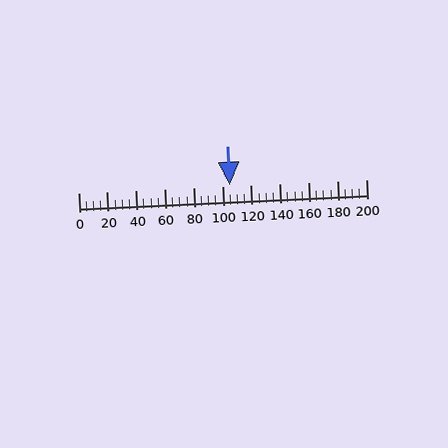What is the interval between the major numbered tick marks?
The major tick marks are spaced 20 units apart.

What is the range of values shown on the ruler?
The ruler shows values from 0 to 200.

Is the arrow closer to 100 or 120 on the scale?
The arrow is closer to 100.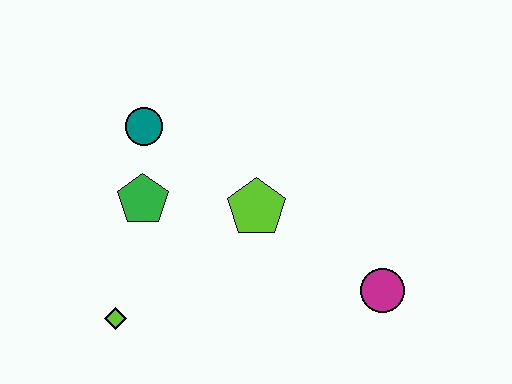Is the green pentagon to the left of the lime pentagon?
Yes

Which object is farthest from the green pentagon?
The magenta circle is farthest from the green pentagon.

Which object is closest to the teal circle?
The green pentagon is closest to the teal circle.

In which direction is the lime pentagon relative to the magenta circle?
The lime pentagon is to the left of the magenta circle.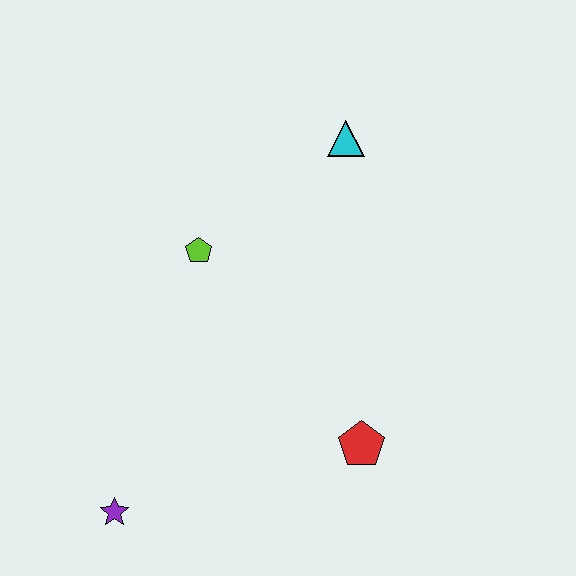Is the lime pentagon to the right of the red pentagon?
No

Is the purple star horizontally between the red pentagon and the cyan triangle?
No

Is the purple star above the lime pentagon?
No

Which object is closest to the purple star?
The red pentagon is closest to the purple star.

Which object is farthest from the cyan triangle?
The purple star is farthest from the cyan triangle.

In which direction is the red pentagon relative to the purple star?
The red pentagon is to the right of the purple star.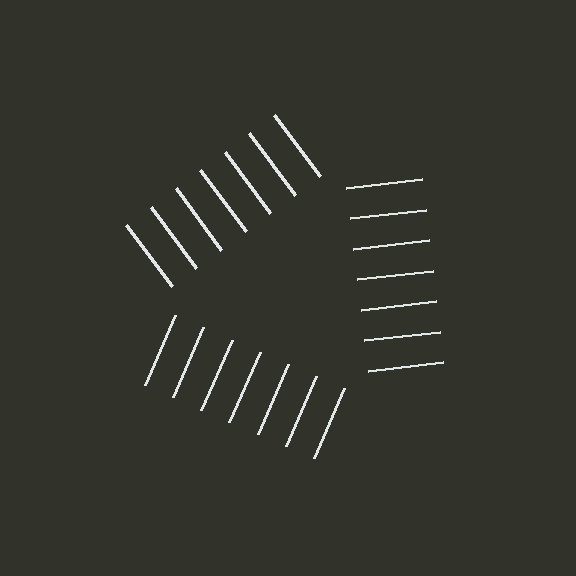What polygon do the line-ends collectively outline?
An illusory triangle — the line segments terminate on its edges but no continuous stroke is drawn.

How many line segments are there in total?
21 — 7 along each of the 3 edges.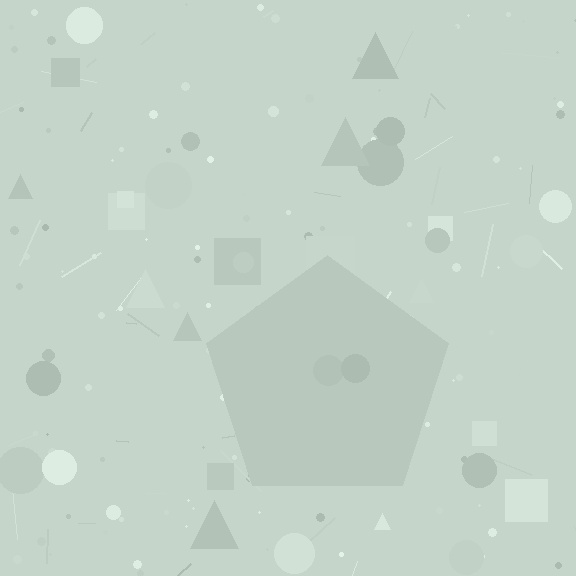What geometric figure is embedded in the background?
A pentagon is embedded in the background.